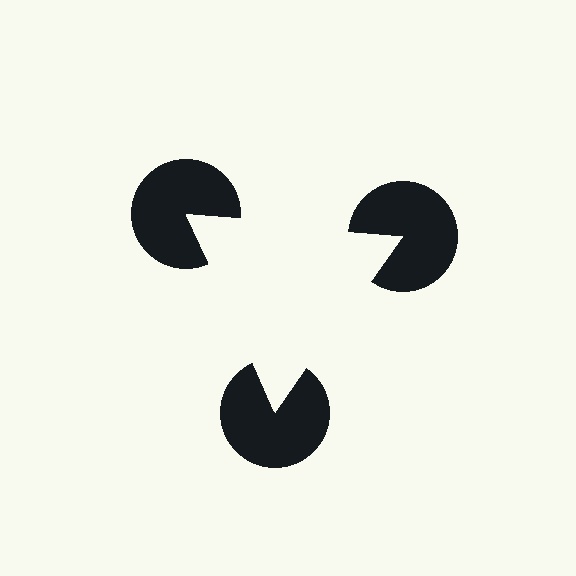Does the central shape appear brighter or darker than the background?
It typically appears slightly brighter than the background, even though no actual brightness change is drawn.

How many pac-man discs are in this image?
There are 3 — one at each vertex of the illusory triangle.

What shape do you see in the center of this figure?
An illusory triangle — its edges are inferred from the aligned wedge cuts in the pac-man discs, not physically drawn.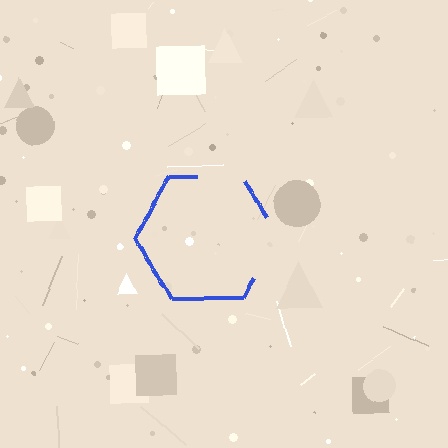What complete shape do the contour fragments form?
The contour fragments form a hexagon.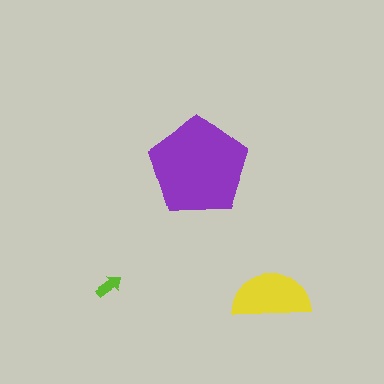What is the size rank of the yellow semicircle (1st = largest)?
2nd.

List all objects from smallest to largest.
The lime arrow, the yellow semicircle, the purple pentagon.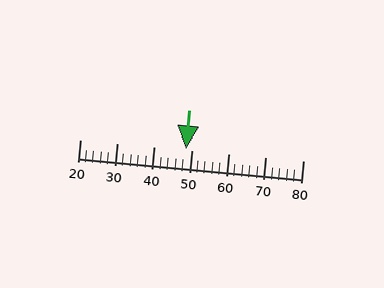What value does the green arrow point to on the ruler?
The green arrow points to approximately 48.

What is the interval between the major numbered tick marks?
The major tick marks are spaced 10 units apart.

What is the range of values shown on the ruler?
The ruler shows values from 20 to 80.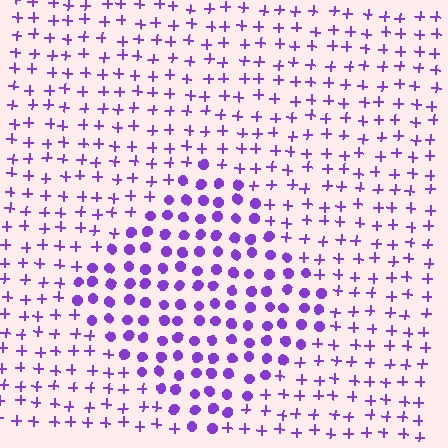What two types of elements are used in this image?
The image uses circles inside the diamond region and plus signs outside it.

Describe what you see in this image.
The image is filled with small purple elements arranged in a uniform grid. A diamond-shaped region contains circles, while the surrounding area contains plus signs. The boundary is defined purely by the change in element shape.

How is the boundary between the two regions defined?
The boundary is defined by a change in element shape: circles inside vs. plus signs outside. All elements share the same color and spacing.